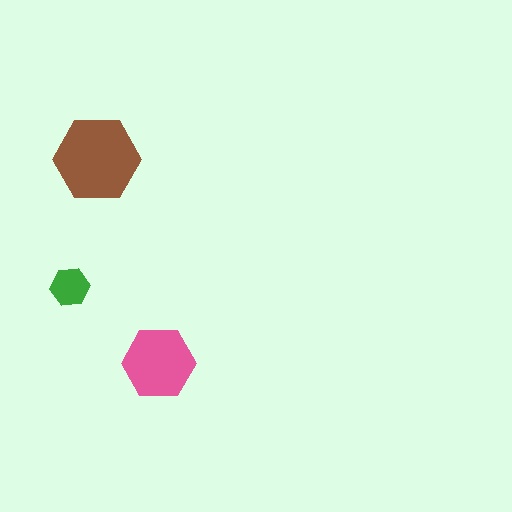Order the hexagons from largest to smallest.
the brown one, the pink one, the green one.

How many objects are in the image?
There are 3 objects in the image.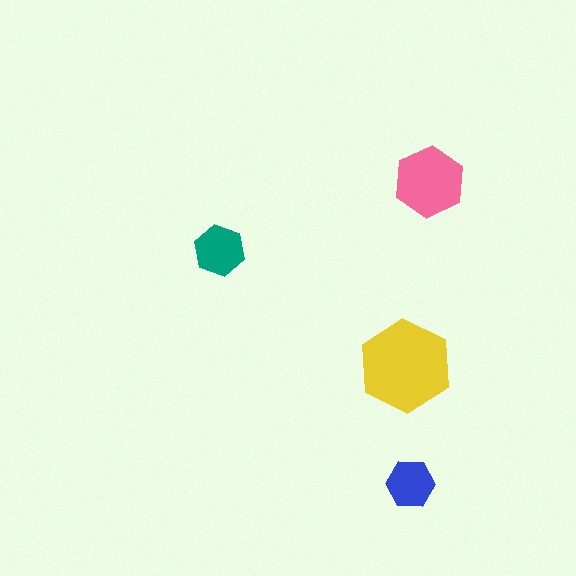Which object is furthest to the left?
The teal hexagon is leftmost.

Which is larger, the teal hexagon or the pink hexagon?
The pink one.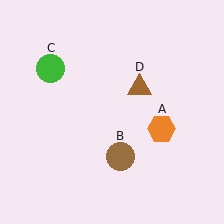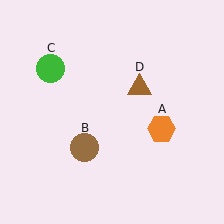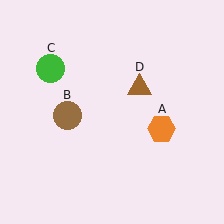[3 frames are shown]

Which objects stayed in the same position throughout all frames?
Orange hexagon (object A) and green circle (object C) and brown triangle (object D) remained stationary.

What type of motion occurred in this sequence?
The brown circle (object B) rotated clockwise around the center of the scene.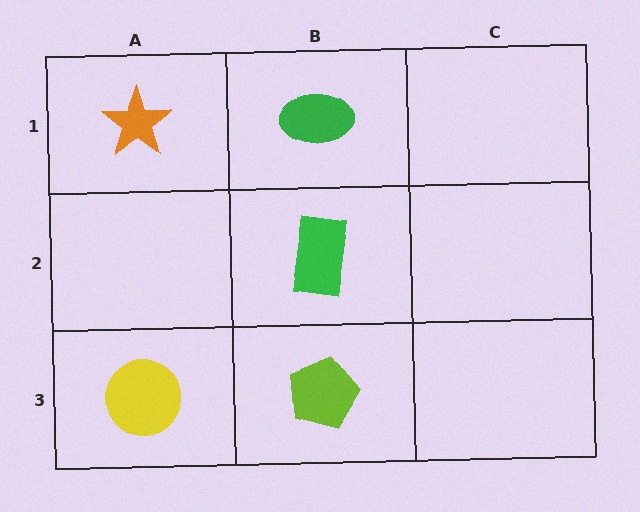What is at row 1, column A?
An orange star.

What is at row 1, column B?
A green ellipse.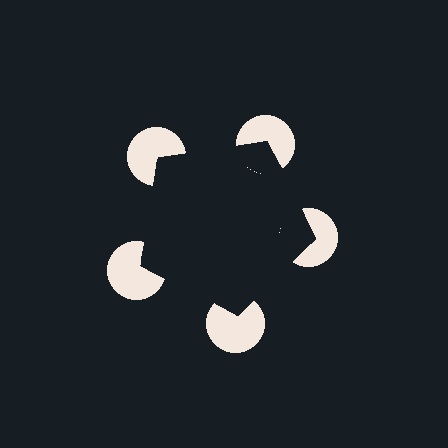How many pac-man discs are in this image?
There are 5 — one at each vertex of the illusory pentagon.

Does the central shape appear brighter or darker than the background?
It typically appears slightly darker than the background, even though no actual brightness change is drawn.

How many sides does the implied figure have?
5 sides.